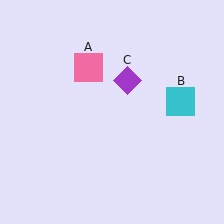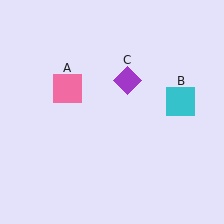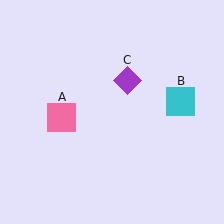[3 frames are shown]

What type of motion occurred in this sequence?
The pink square (object A) rotated counterclockwise around the center of the scene.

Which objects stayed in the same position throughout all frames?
Cyan square (object B) and purple diamond (object C) remained stationary.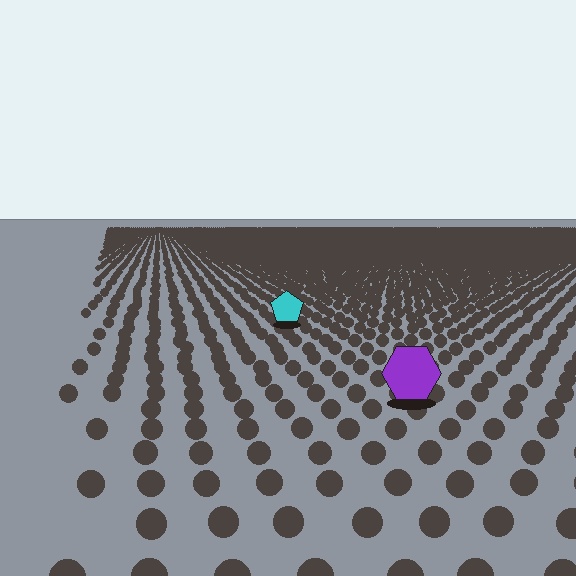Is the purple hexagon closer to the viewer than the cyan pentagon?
Yes. The purple hexagon is closer — you can tell from the texture gradient: the ground texture is coarser near it.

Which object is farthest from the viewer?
The cyan pentagon is farthest from the viewer. It appears smaller and the ground texture around it is denser.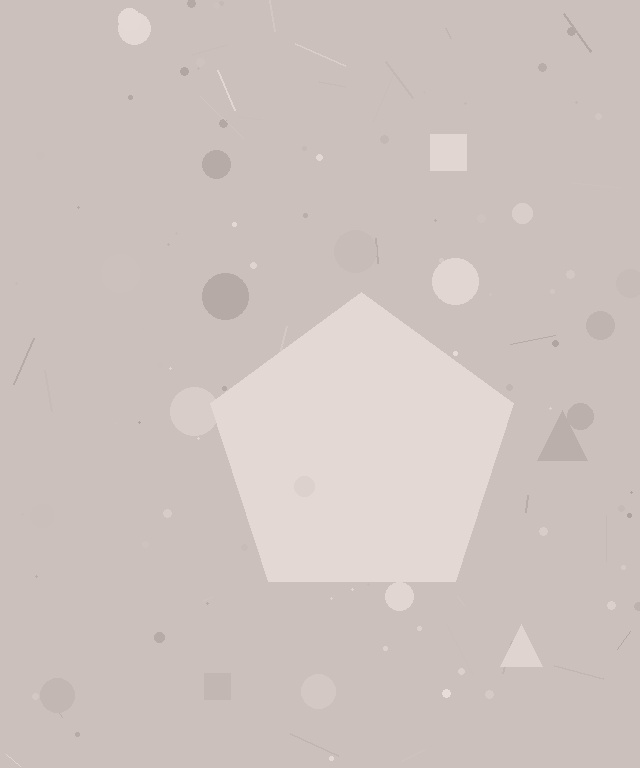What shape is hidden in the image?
A pentagon is hidden in the image.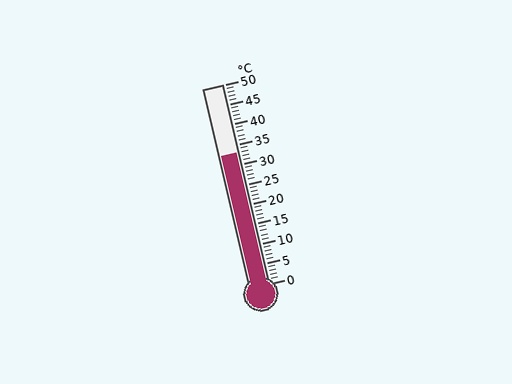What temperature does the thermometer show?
The thermometer shows approximately 33°C.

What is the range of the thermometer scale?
The thermometer scale ranges from 0°C to 50°C.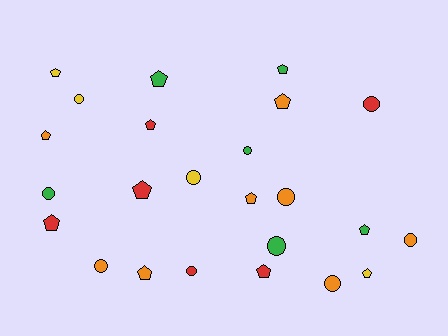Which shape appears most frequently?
Pentagon, with 13 objects.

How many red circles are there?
There are 2 red circles.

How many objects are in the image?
There are 24 objects.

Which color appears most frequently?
Orange, with 8 objects.